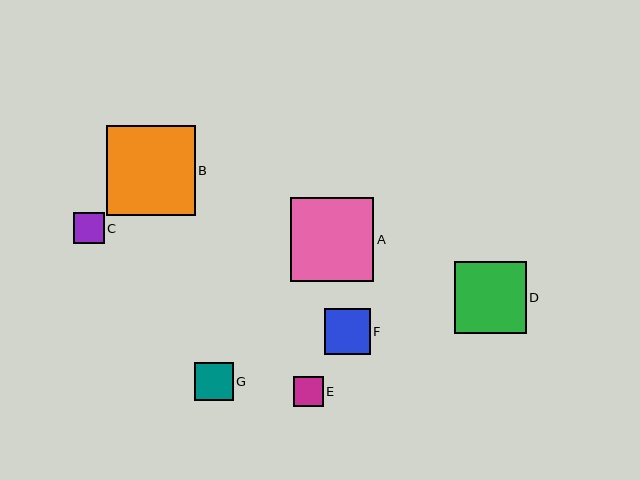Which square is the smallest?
Square E is the smallest with a size of approximately 30 pixels.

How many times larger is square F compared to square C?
Square F is approximately 1.5 times the size of square C.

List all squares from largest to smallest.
From largest to smallest: B, A, D, F, G, C, E.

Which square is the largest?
Square B is the largest with a size of approximately 89 pixels.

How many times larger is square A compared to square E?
Square A is approximately 2.8 times the size of square E.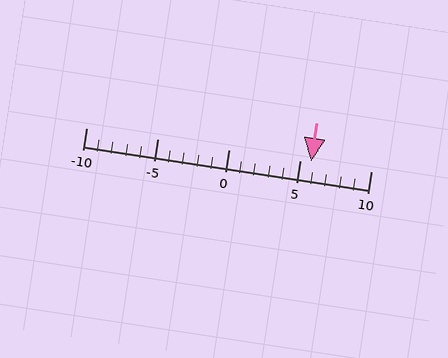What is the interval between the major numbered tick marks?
The major tick marks are spaced 5 units apart.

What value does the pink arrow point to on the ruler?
The pink arrow points to approximately 6.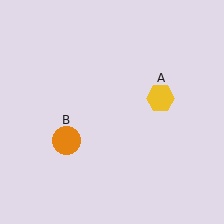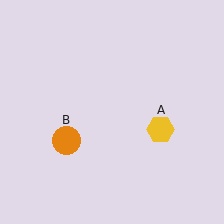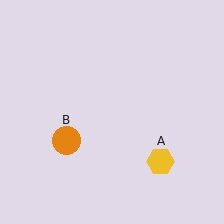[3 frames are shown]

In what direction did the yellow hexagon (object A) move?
The yellow hexagon (object A) moved down.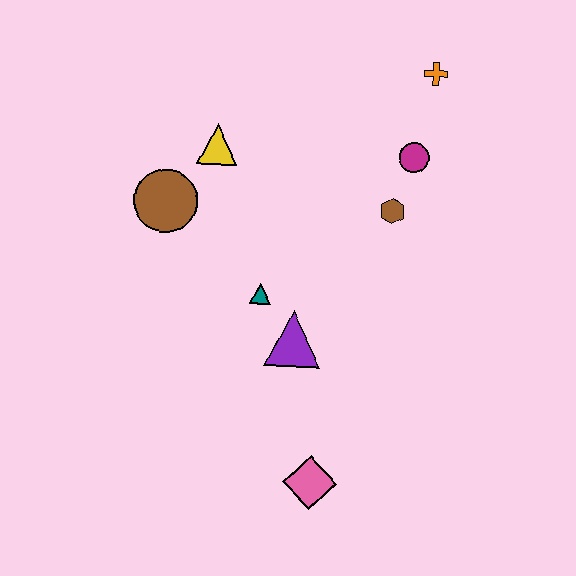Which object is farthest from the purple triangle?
The orange cross is farthest from the purple triangle.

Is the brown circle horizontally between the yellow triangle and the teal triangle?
No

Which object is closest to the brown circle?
The yellow triangle is closest to the brown circle.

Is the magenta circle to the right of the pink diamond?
Yes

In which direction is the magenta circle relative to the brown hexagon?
The magenta circle is above the brown hexagon.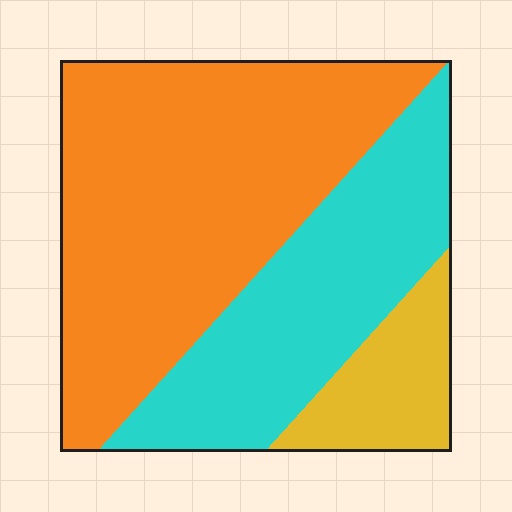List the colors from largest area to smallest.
From largest to smallest: orange, cyan, yellow.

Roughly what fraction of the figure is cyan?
Cyan takes up about one third (1/3) of the figure.